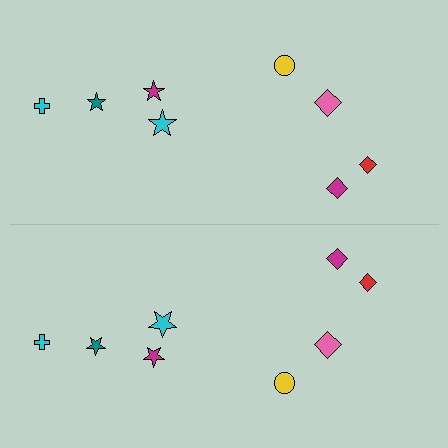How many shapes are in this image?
There are 16 shapes in this image.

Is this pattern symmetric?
Yes, this pattern has bilateral (reflection) symmetry.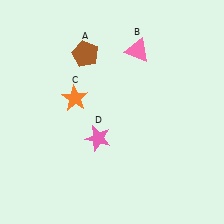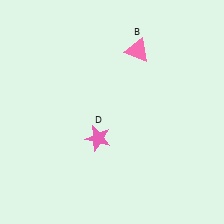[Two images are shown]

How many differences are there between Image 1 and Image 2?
There are 2 differences between the two images.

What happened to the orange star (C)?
The orange star (C) was removed in Image 2. It was in the top-left area of Image 1.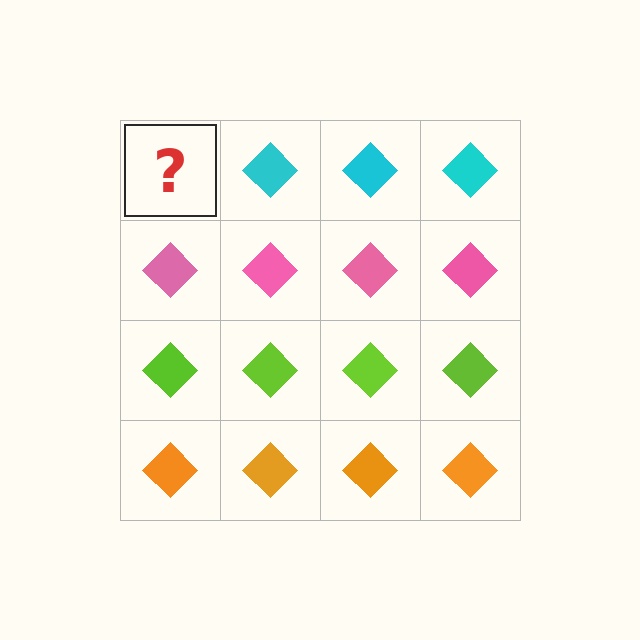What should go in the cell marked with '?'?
The missing cell should contain a cyan diamond.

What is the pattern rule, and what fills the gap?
The rule is that each row has a consistent color. The gap should be filled with a cyan diamond.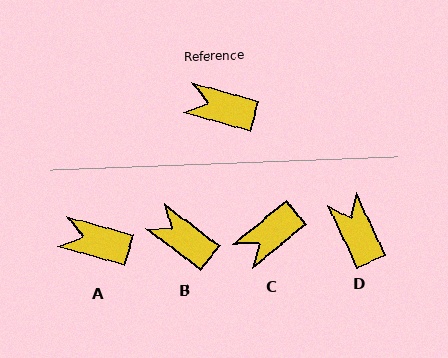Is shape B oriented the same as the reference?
No, it is off by about 22 degrees.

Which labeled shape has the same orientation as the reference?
A.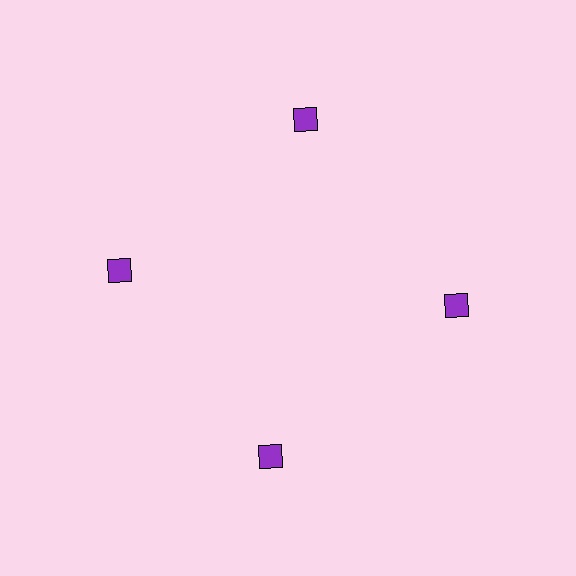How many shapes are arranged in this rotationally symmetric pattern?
There are 4 shapes, arranged in 4 groups of 1.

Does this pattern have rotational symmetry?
Yes, this pattern has 4-fold rotational symmetry. It looks the same after rotating 90 degrees around the center.